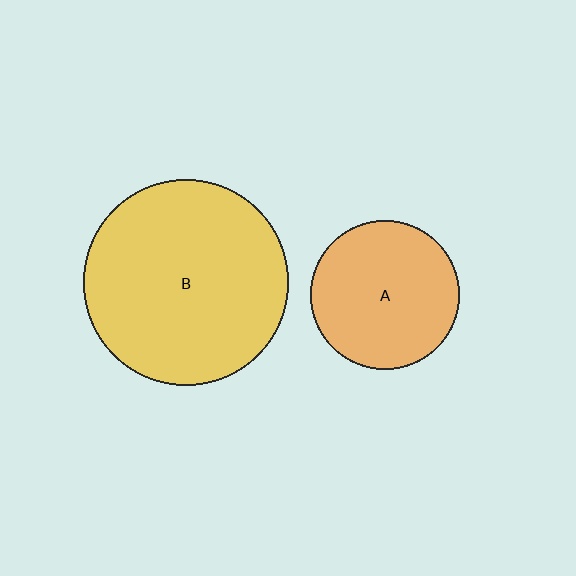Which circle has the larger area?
Circle B (yellow).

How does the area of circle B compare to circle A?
Approximately 1.9 times.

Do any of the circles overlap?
No, none of the circles overlap.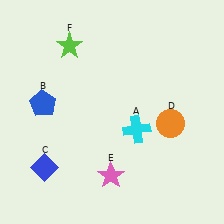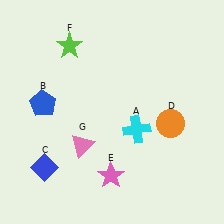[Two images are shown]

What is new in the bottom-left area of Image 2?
A pink triangle (G) was added in the bottom-left area of Image 2.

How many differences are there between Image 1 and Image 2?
There is 1 difference between the two images.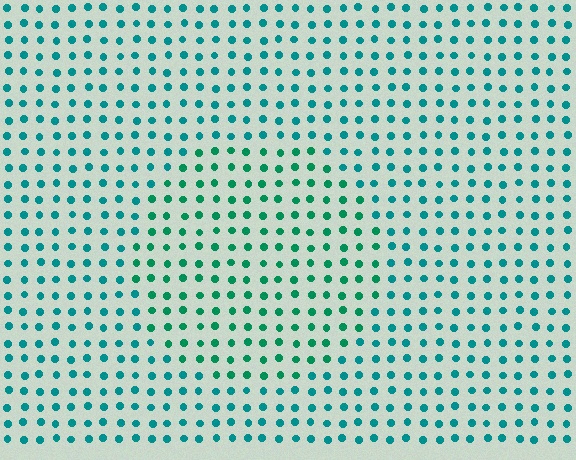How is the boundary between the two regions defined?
The boundary is defined purely by a slight shift in hue (about 23 degrees). Spacing, size, and orientation are identical on both sides.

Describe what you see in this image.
The image is filled with small teal elements in a uniform arrangement. A circle-shaped region is visible where the elements are tinted to a slightly different hue, forming a subtle color boundary.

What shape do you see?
I see a circle.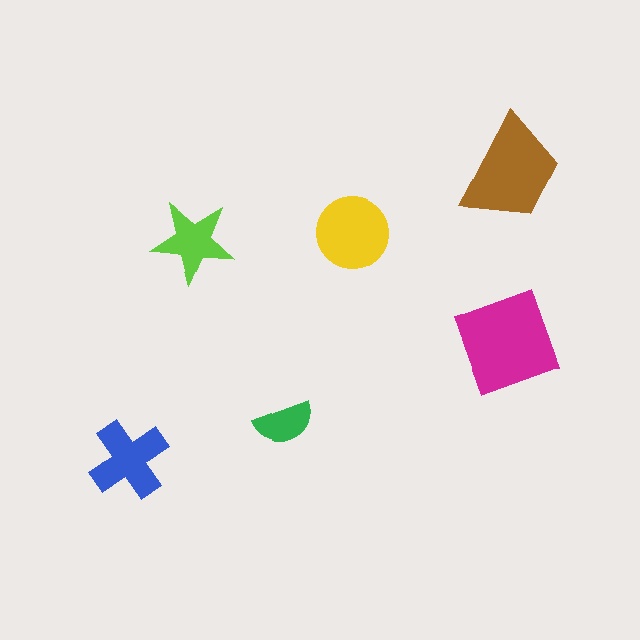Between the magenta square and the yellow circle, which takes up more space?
The magenta square.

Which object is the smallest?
The green semicircle.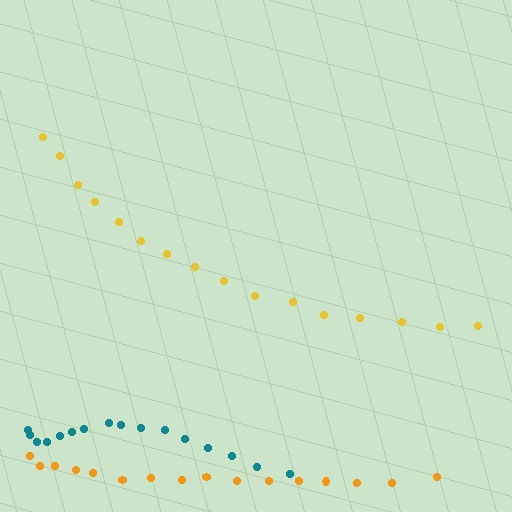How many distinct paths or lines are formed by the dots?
There are 3 distinct paths.